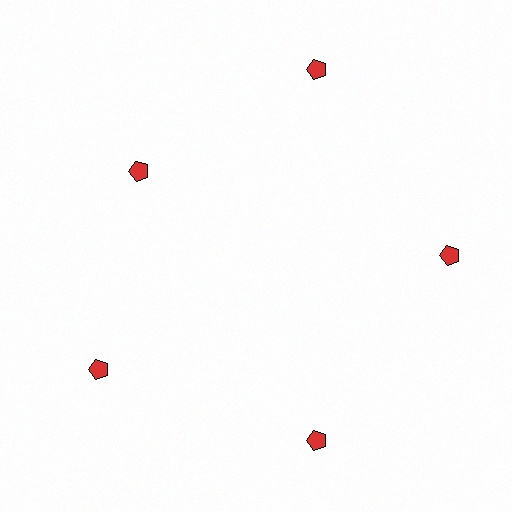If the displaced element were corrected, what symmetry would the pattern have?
It would have 5-fold rotational symmetry — the pattern would map onto itself every 72 degrees.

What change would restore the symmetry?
The symmetry would be restored by moving it outward, back onto the ring so that all 5 pentagons sit at equal angles and equal distance from the center.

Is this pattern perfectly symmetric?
No. The 5 red pentagons are arranged in a ring, but one element near the 10 o'clock position is pulled inward toward the center, breaking the 5-fold rotational symmetry.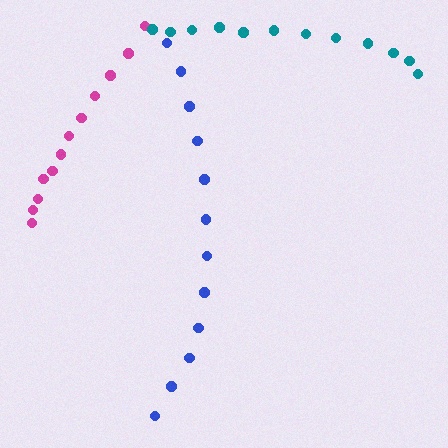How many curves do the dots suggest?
There are 3 distinct paths.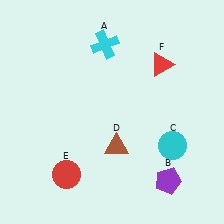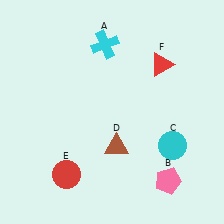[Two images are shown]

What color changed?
The pentagon (B) changed from purple in Image 1 to pink in Image 2.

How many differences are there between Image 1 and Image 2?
There is 1 difference between the two images.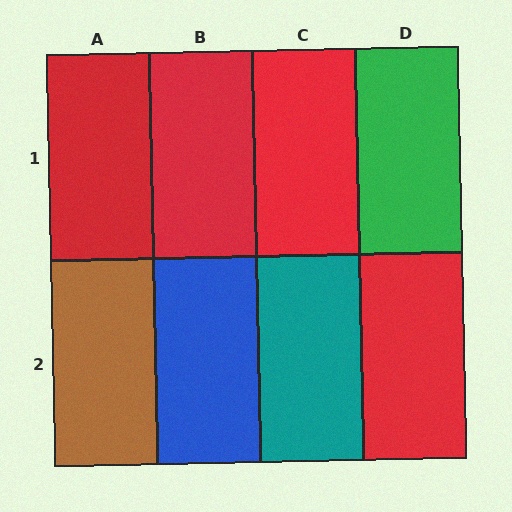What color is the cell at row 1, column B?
Red.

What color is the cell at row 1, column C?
Red.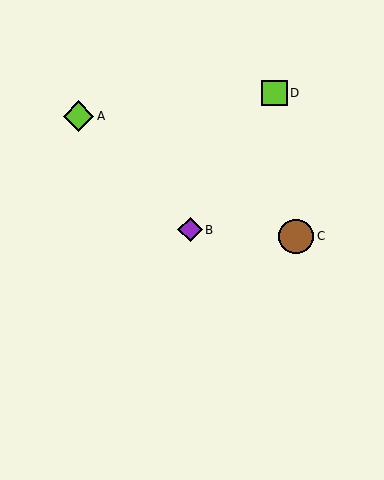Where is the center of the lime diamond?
The center of the lime diamond is at (79, 116).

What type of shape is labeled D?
Shape D is a lime square.